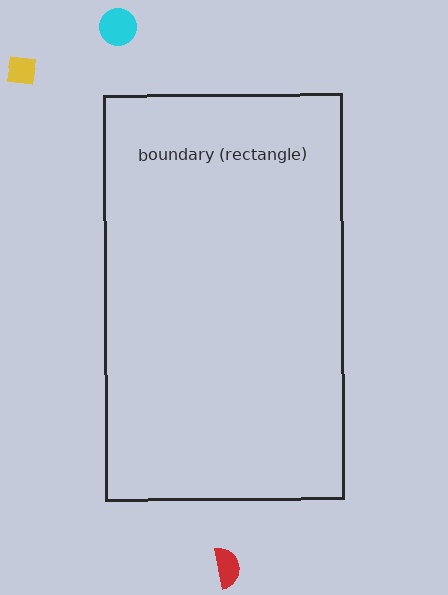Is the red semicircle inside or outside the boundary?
Outside.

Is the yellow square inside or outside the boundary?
Outside.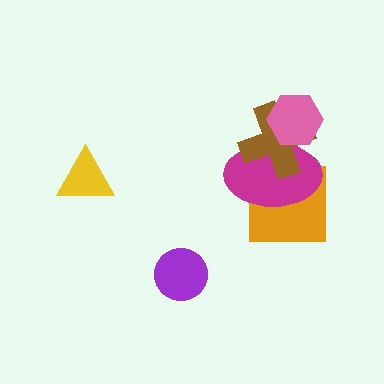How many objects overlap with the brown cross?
3 objects overlap with the brown cross.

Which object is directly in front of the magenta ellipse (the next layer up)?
The brown cross is directly in front of the magenta ellipse.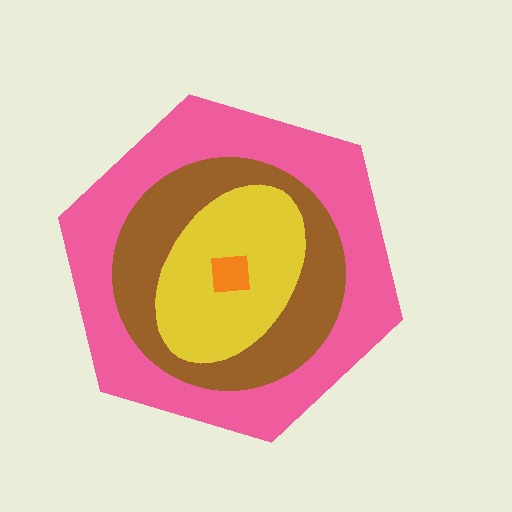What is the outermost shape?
The pink hexagon.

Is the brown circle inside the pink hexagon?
Yes.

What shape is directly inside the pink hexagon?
The brown circle.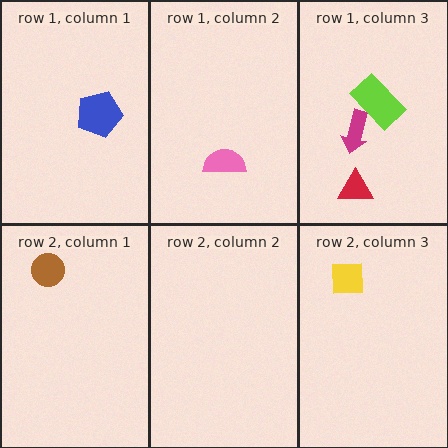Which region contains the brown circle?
The row 2, column 1 region.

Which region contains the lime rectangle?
The row 1, column 3 region.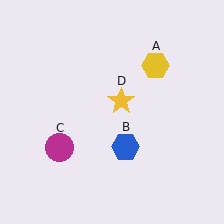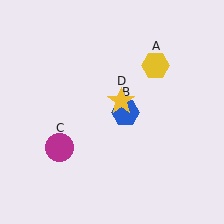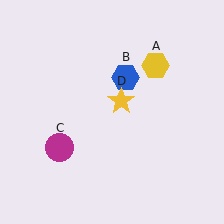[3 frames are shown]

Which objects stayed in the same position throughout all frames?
Yellow hexagon (object A) and magenta circle (object C) and yellow star (object D) remained stationary.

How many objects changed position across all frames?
1 object changed position: blue hexagon (object B).